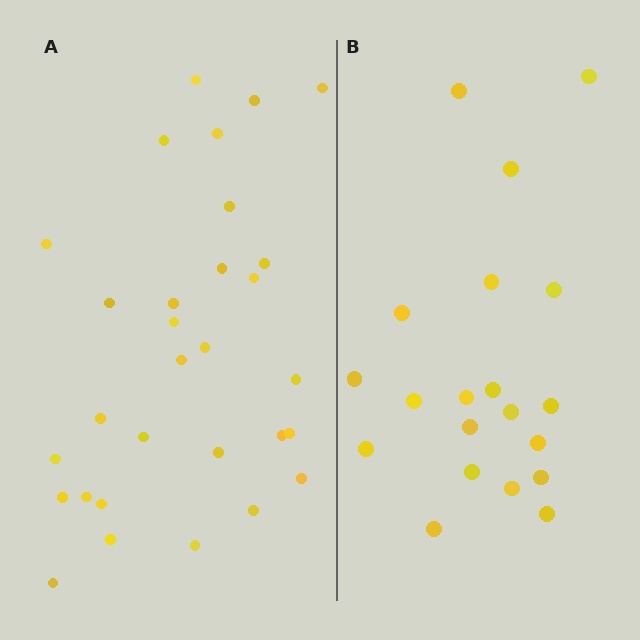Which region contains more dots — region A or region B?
Region A (the left region) has more dots.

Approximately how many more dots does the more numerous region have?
Region A has roughly 10 or so more dots than region B.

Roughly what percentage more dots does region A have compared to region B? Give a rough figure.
About 50% more.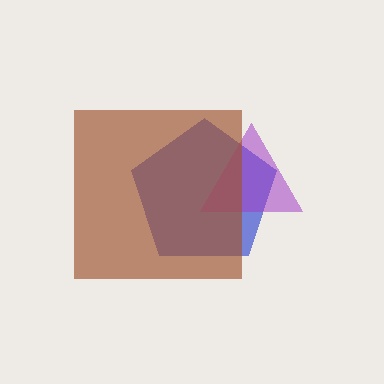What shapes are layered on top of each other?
The layered shapes are: a blue pentagon, a purple triangle, a brown square.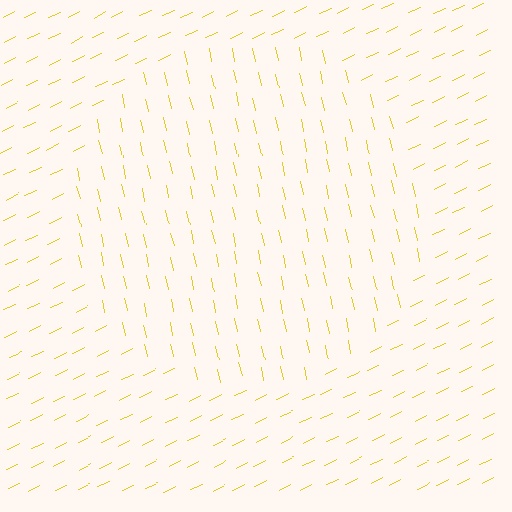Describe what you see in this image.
The image is filled with small yellow line segments. A circle region in the image has lines oriented differently from the surrounding lines, creating a visible texture boundary.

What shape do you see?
I see a circle.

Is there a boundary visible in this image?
Yes, there is a texture boundary formed by a change in line orientation.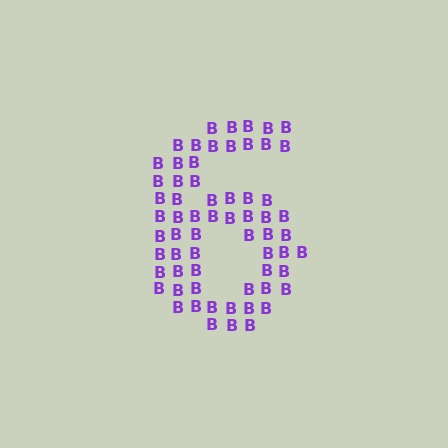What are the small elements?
The small elements are letter B's.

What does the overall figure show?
The overall figure shows the digit 6.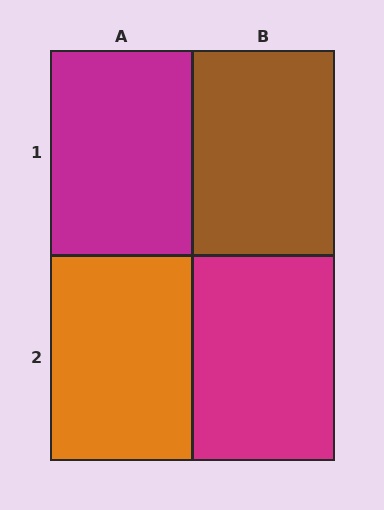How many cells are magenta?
2 cells are magenta.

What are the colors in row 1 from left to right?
Magenta, brown.